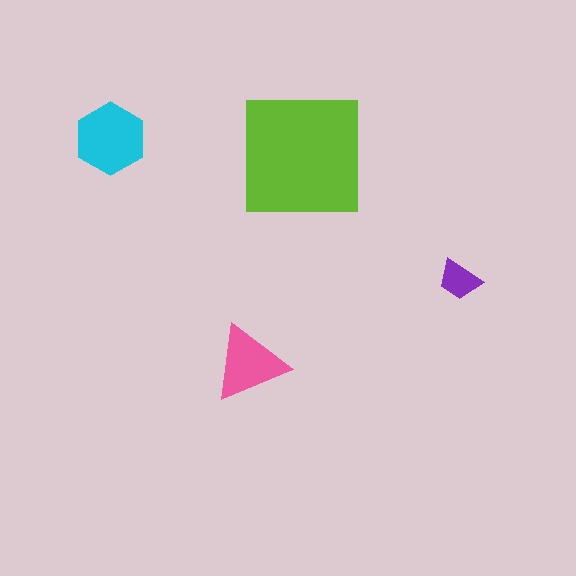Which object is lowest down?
The pink triangle is bottommost.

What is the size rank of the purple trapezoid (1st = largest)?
4th.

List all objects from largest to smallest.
The lime square, the cyan hexagon, the pink triangle, the purple trapezoid.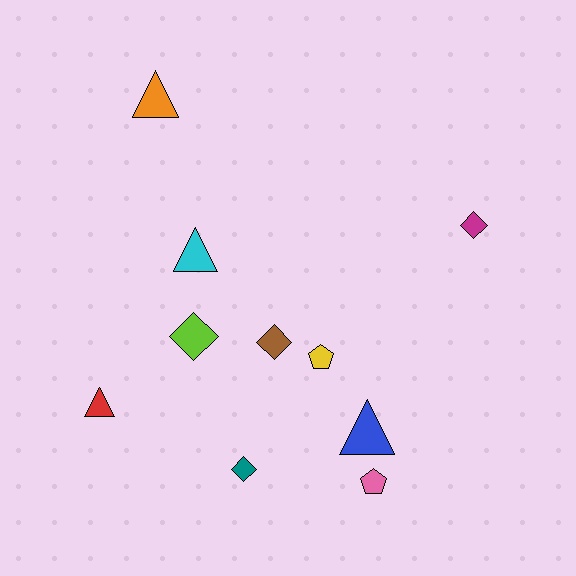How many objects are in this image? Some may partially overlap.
There are 10 objects.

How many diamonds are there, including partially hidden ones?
There are 4 diamonds.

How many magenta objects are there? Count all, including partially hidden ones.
There is 1 magenta object.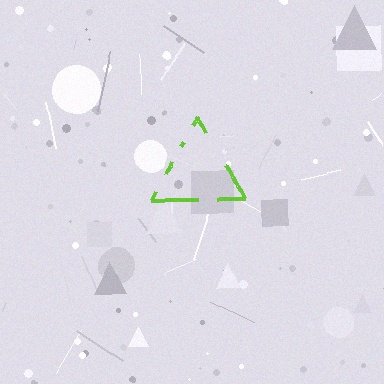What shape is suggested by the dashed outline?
The dashed outline suggests a triangle.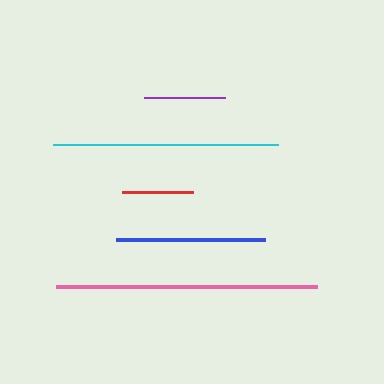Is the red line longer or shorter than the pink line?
The pink line is longer than the red line.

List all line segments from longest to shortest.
From longest to shortest: pink, cyan, blue, purple, red.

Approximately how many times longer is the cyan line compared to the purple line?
The cyan line is approximately 2.8 times the length of the purple line.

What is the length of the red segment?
The red segment is approximately 71 pixels long.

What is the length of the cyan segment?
The cyan segment is approximately 225 pixels long.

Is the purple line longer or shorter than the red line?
The purple line is longer than the red line.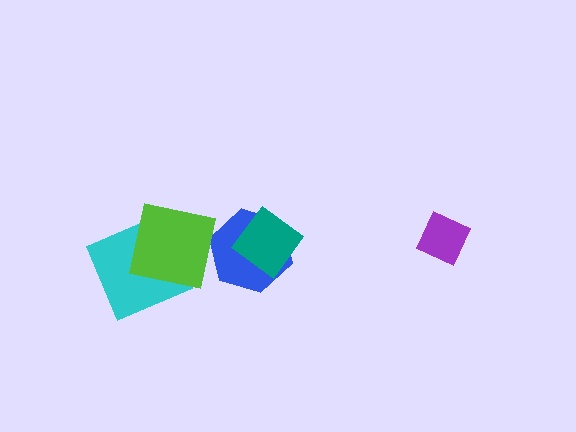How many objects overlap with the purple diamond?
0 objects overlap with the purple diamond.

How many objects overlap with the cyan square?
1 object overlaps with the cyan square.